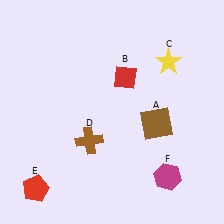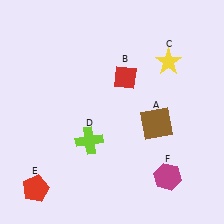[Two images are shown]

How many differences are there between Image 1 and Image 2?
There is 1 difference between the two images.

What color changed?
The cross (D) changed from brown in Image 1 to lime in Image 2.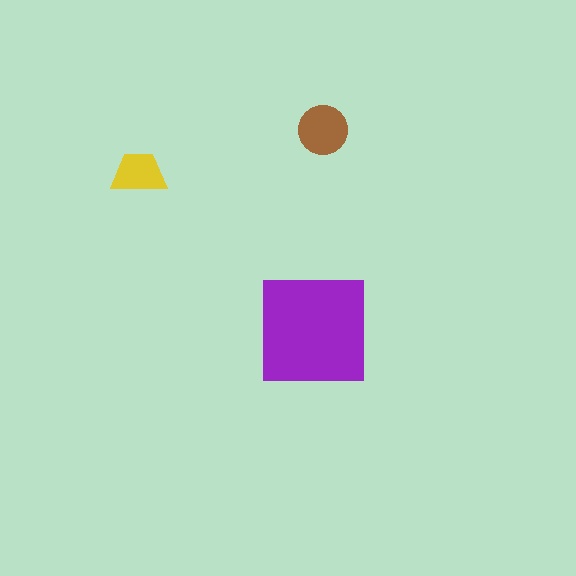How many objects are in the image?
There are 3 objects in the image.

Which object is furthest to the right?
The brown circle is rightmost.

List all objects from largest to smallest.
The purple square, the brown circle, the yellow trapezoid.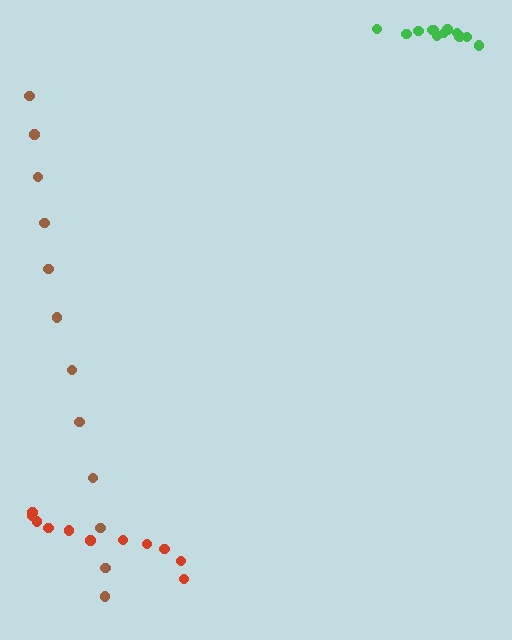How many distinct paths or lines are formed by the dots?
There are 3 distinct paths.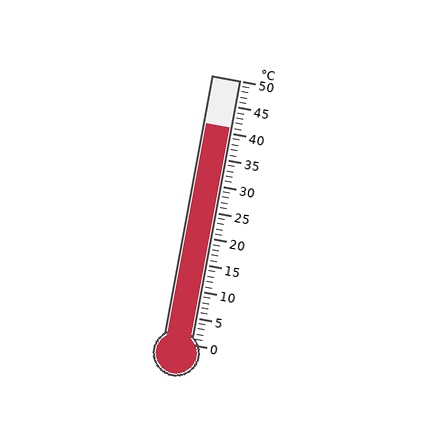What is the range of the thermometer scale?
The thermometer scale ranges from 0°C to 50°C.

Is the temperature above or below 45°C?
The temperature is below 45°C.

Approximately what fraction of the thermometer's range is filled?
The thermometer is filled to approximately 80% of its range.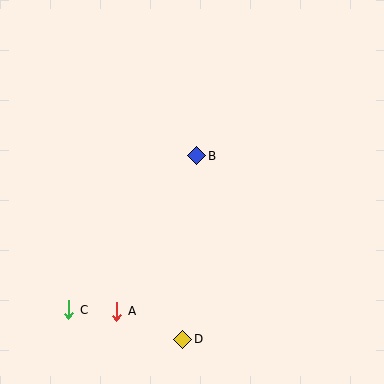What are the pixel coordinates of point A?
Point A is at (117, 311).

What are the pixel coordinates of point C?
Point C is at (69, 310).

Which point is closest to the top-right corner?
Point B is closest to the top-right corner.